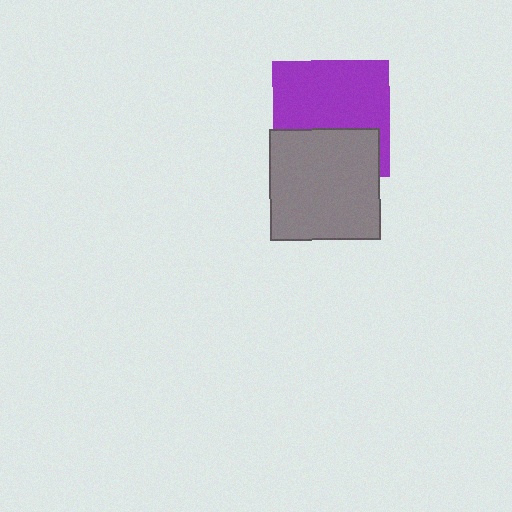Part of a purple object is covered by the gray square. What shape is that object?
It is a square.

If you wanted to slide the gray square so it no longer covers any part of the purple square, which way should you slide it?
Slide it down — that is the most direct way to separate the two shapes.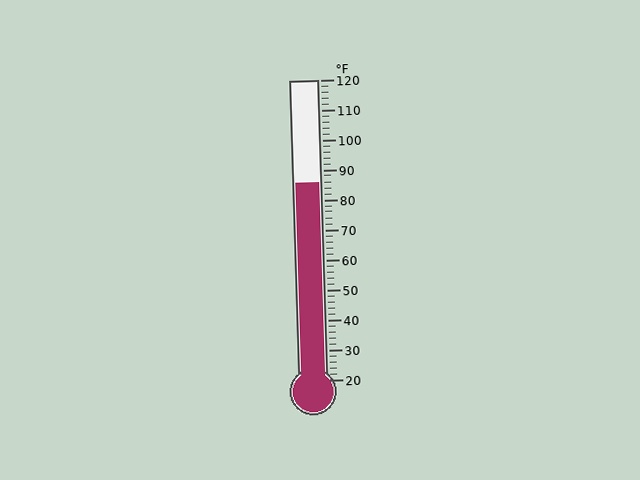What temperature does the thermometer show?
The thermometer shows approximately 86°F.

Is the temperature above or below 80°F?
The temperature is above 80°F.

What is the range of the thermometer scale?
The thermometer scale ranges from 20°F to 120°F.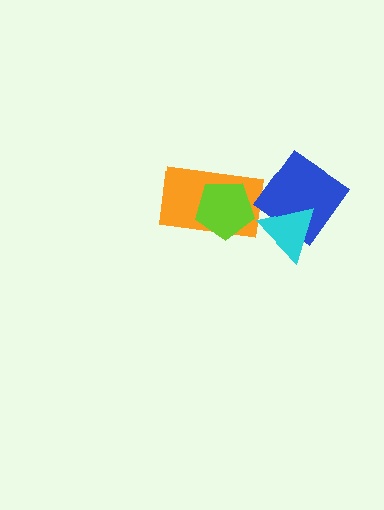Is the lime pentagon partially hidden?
No, no other shape covers it.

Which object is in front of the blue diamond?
The cyan triangle is in front of the blue diamond.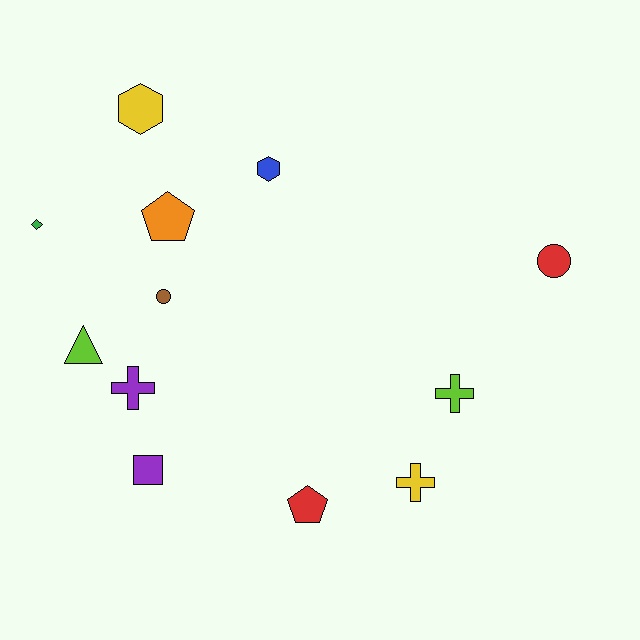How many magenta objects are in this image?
There are no magenta objects.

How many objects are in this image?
There are 12 objects.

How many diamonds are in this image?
There is 1 diamond.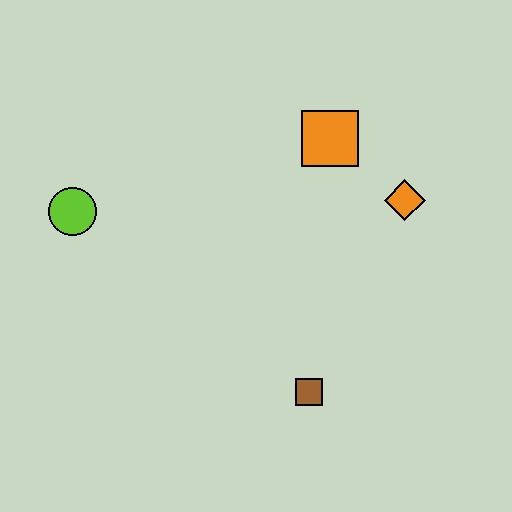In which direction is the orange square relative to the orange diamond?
The orange square is to the left of the orange diamond.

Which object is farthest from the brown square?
The lime circle is farthest from the brown square.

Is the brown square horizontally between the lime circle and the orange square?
Yes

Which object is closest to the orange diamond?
The orange square is closest to the orange diamond.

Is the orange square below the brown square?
No